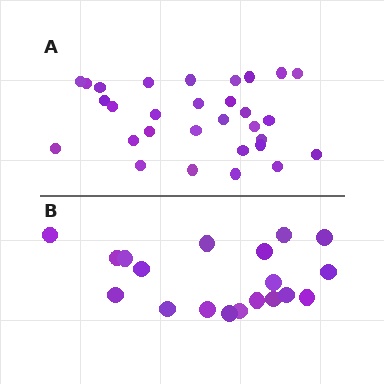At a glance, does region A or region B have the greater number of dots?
Region A (the top region) has more dots.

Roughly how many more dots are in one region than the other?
Region A has roughly 12 or so more dots than region B.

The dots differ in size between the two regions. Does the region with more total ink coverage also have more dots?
No. Region B has more total ink coverage because its dots are larger, but region A actually contains more individual dots. Total area can be misleading — the number of items is what matters here.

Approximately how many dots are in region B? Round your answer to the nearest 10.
About 20 dots. (The exact count is 19, which rounds to 20.)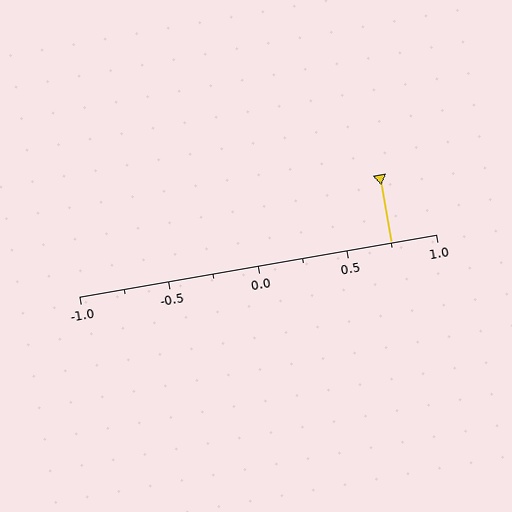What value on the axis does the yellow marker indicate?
The marker indicates approximately 0.75.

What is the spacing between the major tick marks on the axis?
The major ticks are spaced 0.5 apart.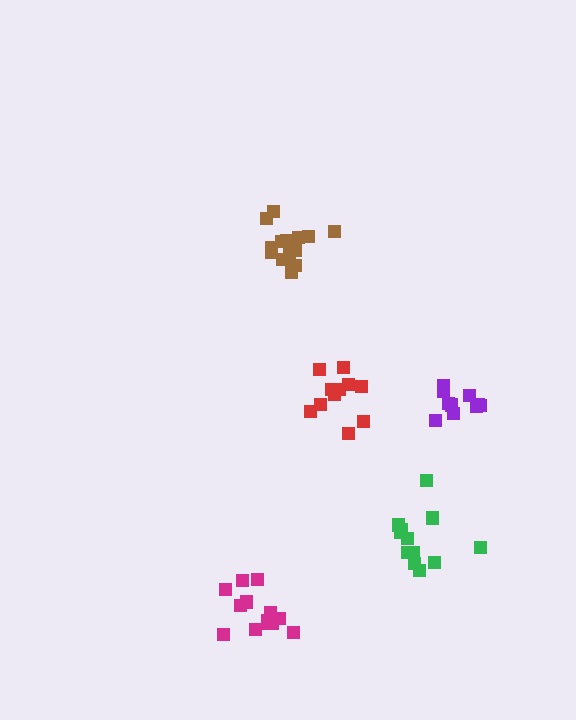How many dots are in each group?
Group 1: 14 dots, Group 2: 11 dots, Group 3: 12 dots, Group 4: 13 dots, Group 5: 10 dots (60 total).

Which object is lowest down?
The magenta cluster is bottommost.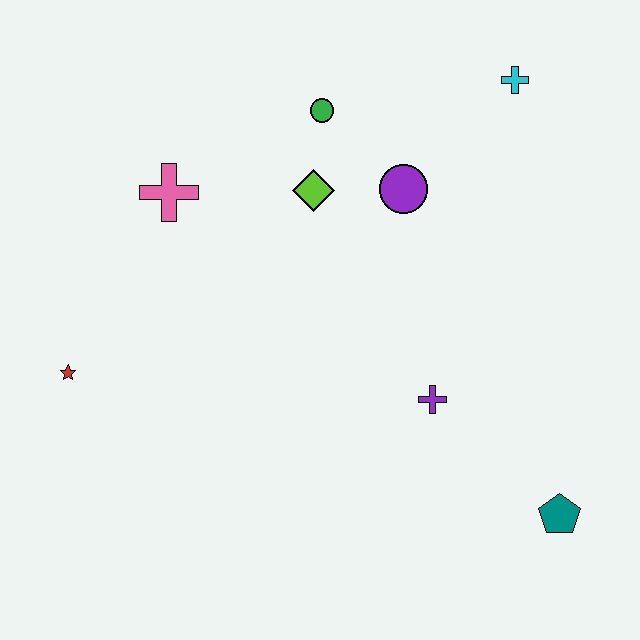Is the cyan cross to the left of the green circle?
No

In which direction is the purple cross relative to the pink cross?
The purple cross is to the right of the pink cross.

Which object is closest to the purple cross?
The teal pentagon is closest to the purple cross.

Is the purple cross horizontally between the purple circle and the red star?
No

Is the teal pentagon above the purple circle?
No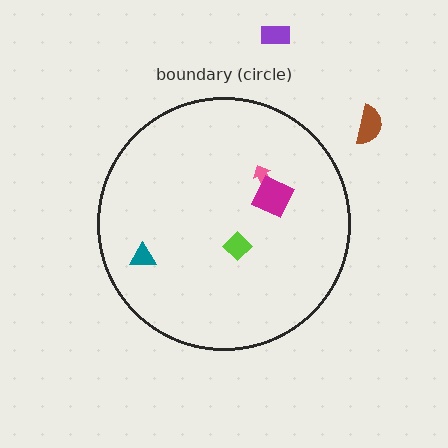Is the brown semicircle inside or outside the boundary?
Outside.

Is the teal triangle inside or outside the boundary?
Inside.